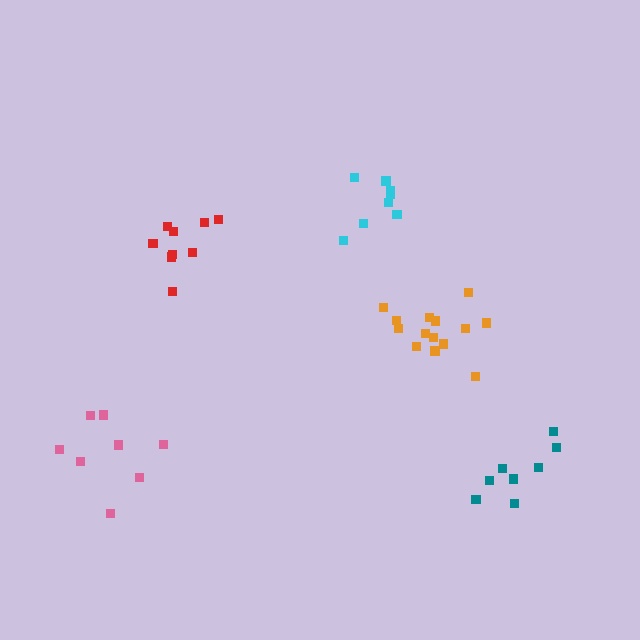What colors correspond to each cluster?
The clusters are colored: pink, cyan, orange, red, teal.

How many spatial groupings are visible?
There are 5 spatial groupings.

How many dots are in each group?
Group 1: 8 dots, Group 2: 8 dots, Group 3: 14 dots, Group 4: 9 dots, Group 5: 8 dots (47 total).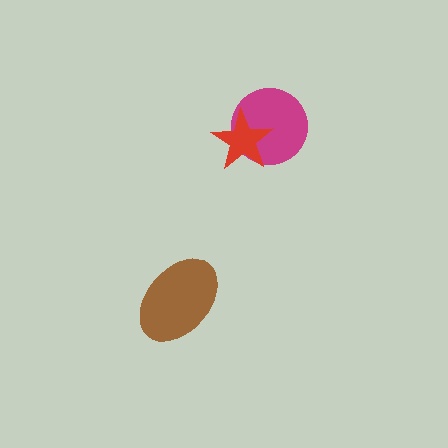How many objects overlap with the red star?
1 object overlaps with the red star.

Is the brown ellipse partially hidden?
No, no other shape covers it.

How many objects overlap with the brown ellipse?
0 objects overlap with the brown ellipse.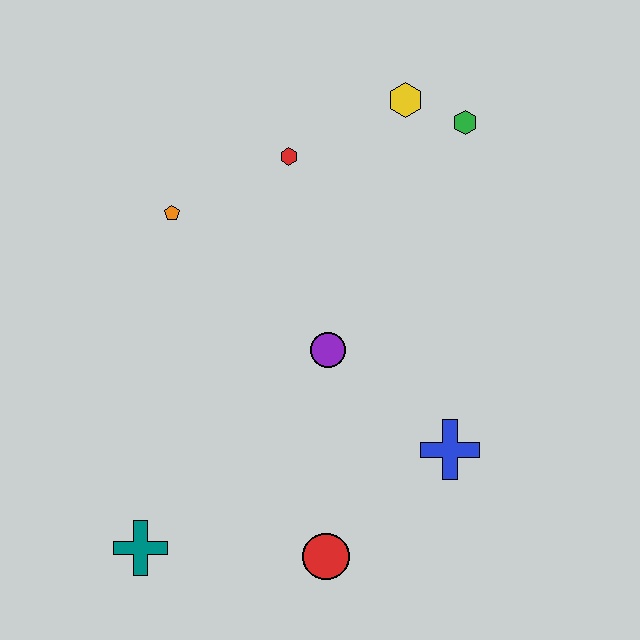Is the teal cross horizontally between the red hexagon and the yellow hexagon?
No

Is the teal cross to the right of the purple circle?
No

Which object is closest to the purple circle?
The blue cross is closest to the purple circle.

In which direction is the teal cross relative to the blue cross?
The teal cross is to the left of the blue cross.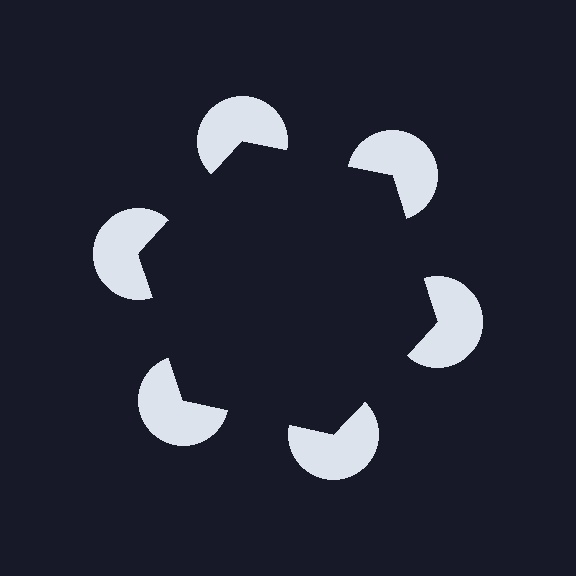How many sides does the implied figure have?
6 sides.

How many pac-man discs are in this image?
There are 6 — one at each vertex of the illusory hexagon.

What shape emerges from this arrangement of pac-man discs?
An illusory hexagon — its edges are inferred from the aligned wedge cuts in the pac-man discs, not physically drawn.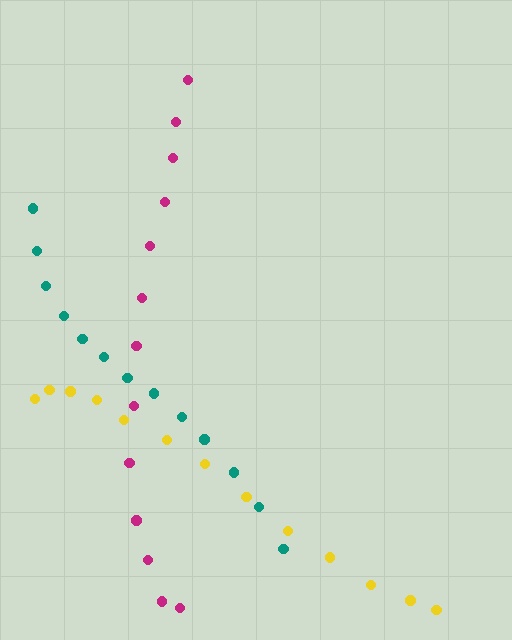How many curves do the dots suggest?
There are 3 distinct paths.